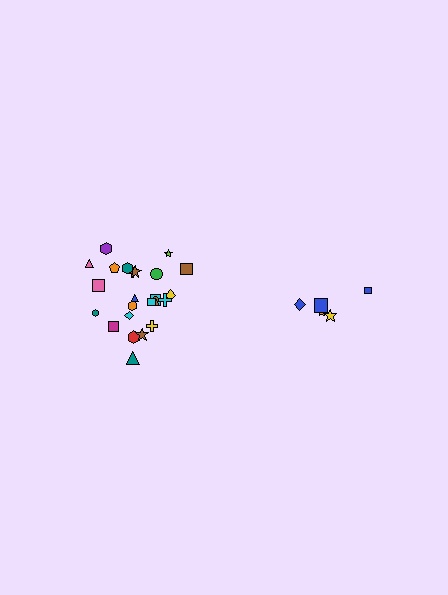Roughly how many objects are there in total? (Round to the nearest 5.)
Roughly 30 objects in total.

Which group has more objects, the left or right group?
The left group.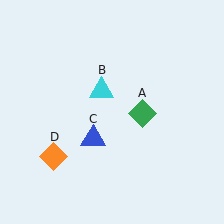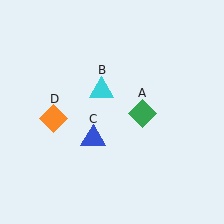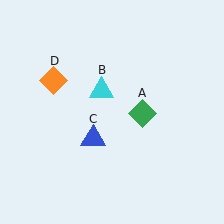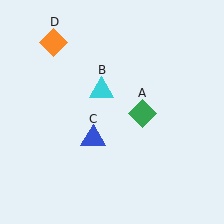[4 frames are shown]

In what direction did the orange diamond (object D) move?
The orange diamond (object D) moved up.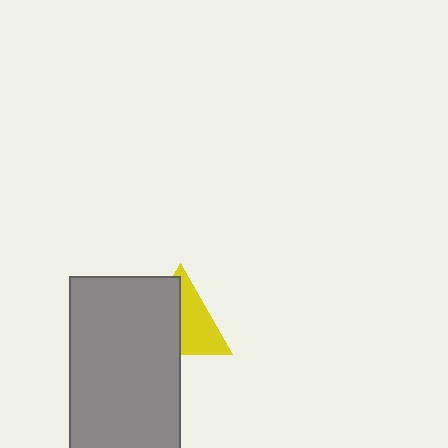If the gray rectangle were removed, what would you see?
You would see the complete yellow triangle.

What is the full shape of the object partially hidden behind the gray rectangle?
The partially hidden object is a yellow triangle.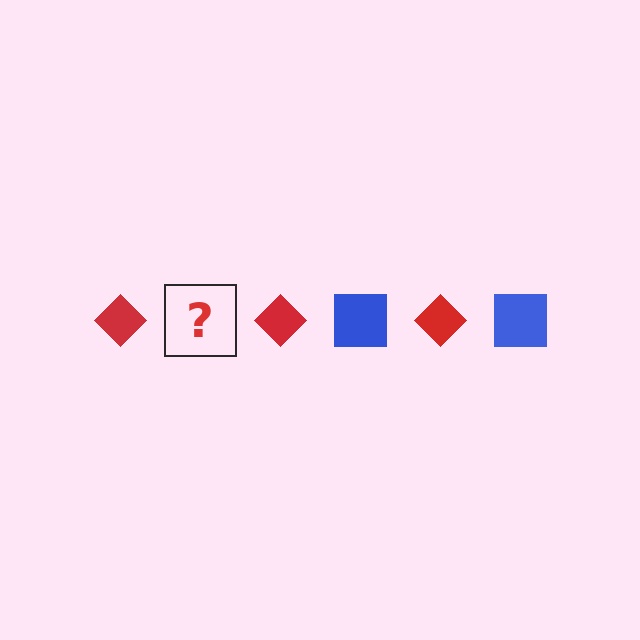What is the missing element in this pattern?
The missing element is a blue square.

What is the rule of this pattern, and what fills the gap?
The rule is that the pattern alternates between red diamond and blue square. The gap should be filled with a blue square.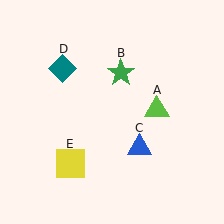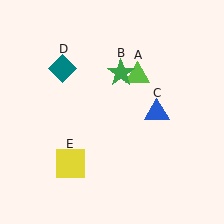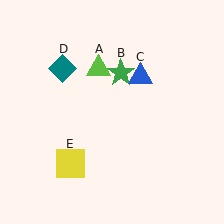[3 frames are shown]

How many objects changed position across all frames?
2 objects changed position: lime triangle (object A), blue triangle (object C).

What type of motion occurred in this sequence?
The lime triangle (object A), blue triangle (object C) rotated counterclockwise around the center of the scene.